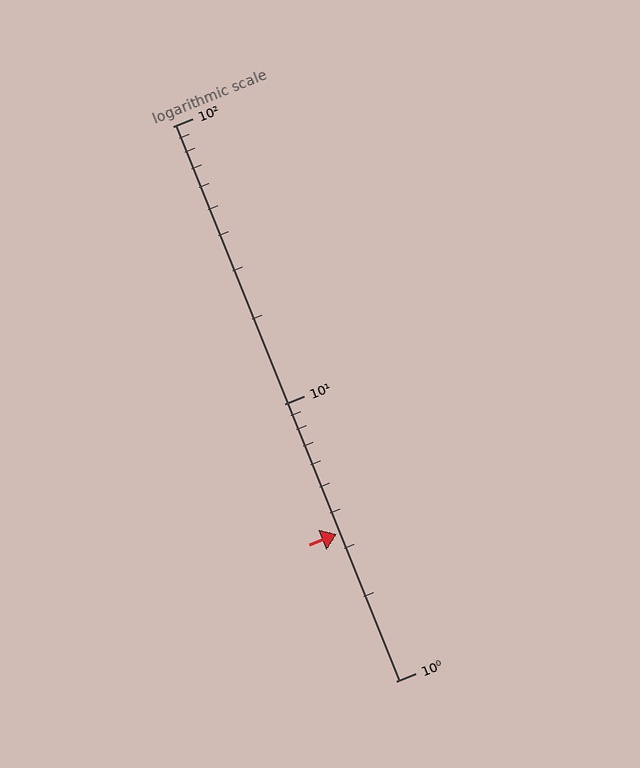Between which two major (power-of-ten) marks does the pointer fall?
The pointer is between 1 and 10.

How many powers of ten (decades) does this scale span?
The scale spans 2 decades, from 1 to 100.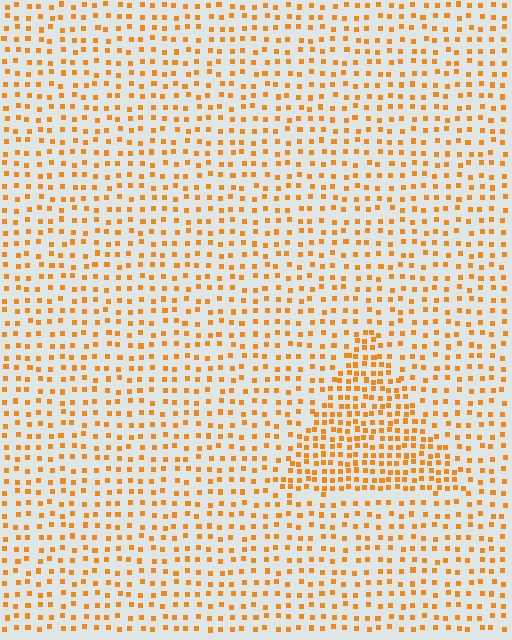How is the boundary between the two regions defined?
The boundary is defined by a change in element density (approximately 1.9x ratio). All elements are the same color, size, and shape.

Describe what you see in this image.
The image contains small orange elements arranged at two different densities. A triangle-shaped region is visible where the elements are more densely packed than the surrounding area.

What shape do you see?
I see a triangle.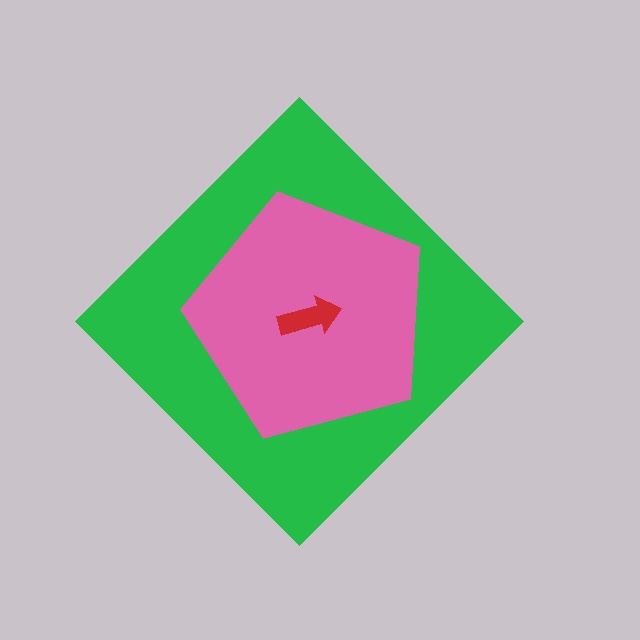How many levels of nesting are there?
3.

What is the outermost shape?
The green diamond.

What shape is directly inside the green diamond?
The pink pentagon.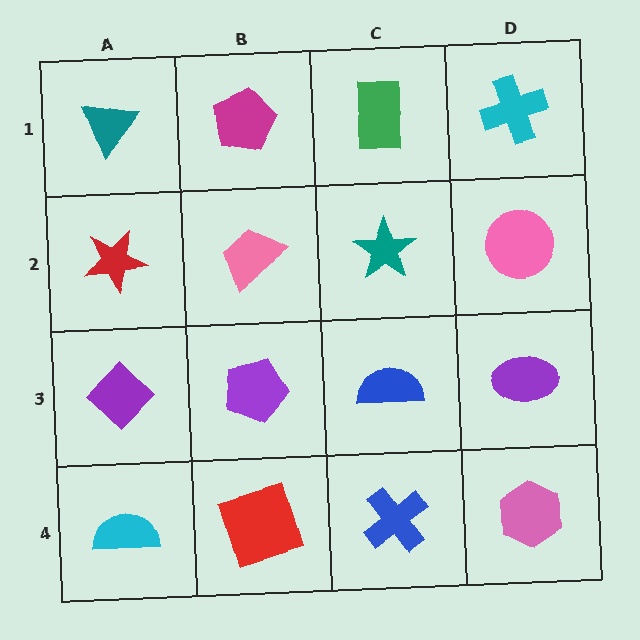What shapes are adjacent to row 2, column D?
A cyan cross (row 1, column D), a purple ellipse (row 3, column D), a teal star (row 2, column C).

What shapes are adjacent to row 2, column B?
A magenta pentagon (row 1, column B), a purple pentagon (row 3, column B), a red star (row 2, column A), a teal star (row 2, column C).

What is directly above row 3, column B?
A pink trapezoid.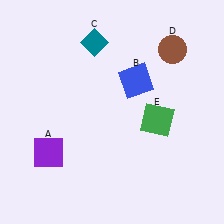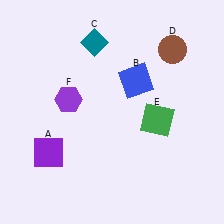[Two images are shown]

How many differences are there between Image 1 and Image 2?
There is 1 difference between the two images.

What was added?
A purple hexagon (F) was added in Image 2.